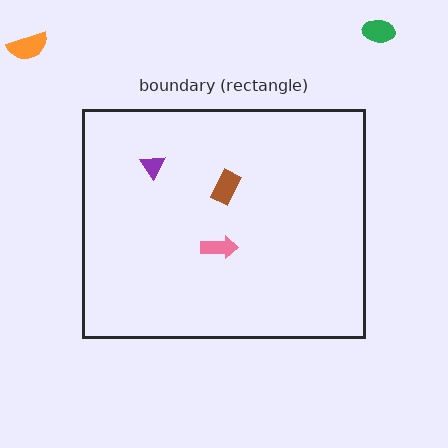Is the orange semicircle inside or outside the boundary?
Outside.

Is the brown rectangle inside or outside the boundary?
Inside.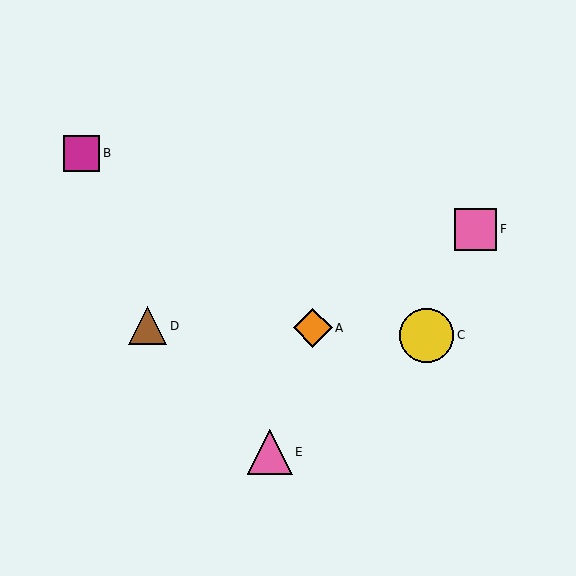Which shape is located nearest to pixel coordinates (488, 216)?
The pink square (labeled F) at (475, 229) is nearest to that location.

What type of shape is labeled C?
Shape C is a yellow circle.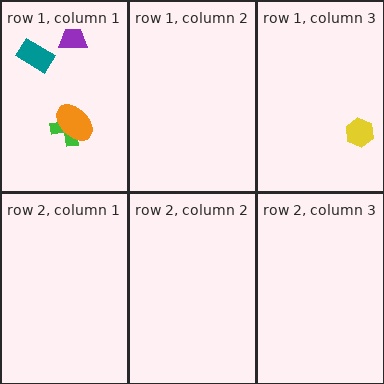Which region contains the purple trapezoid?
The row 1, column 1 region.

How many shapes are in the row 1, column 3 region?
1.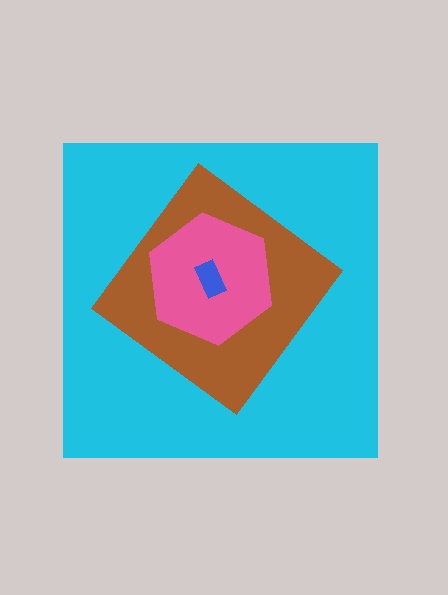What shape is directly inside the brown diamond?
The pink hexagon.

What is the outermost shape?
The cyan square.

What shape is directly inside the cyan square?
The brown diamond.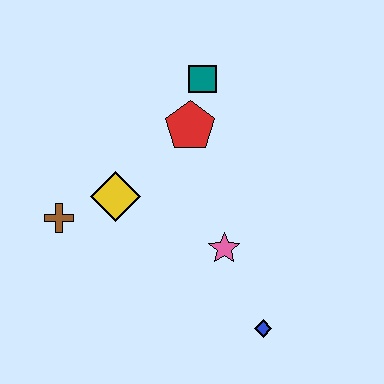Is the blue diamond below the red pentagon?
Yes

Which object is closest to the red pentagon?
The teal square is closest to the red pentagon.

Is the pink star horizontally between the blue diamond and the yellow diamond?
Yes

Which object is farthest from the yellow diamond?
The blue diamond is farthest from the yellow diamond.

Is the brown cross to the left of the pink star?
Yes